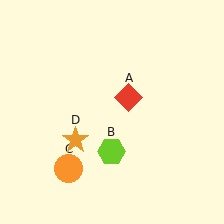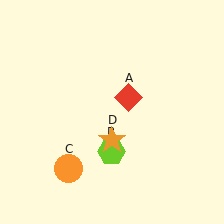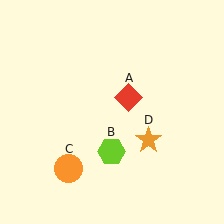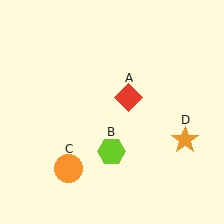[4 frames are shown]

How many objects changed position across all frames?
1 object changed position: orange star (object D).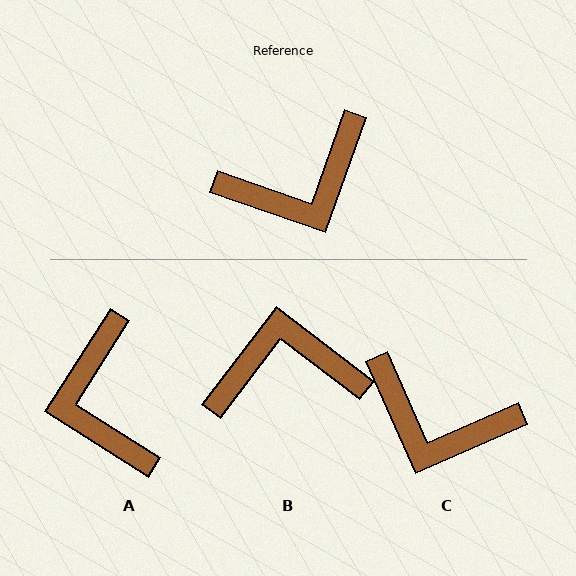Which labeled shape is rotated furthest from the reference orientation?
B, about 162 degrees away.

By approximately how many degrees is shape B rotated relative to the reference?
Approximately 162 degrees counter-clockwise.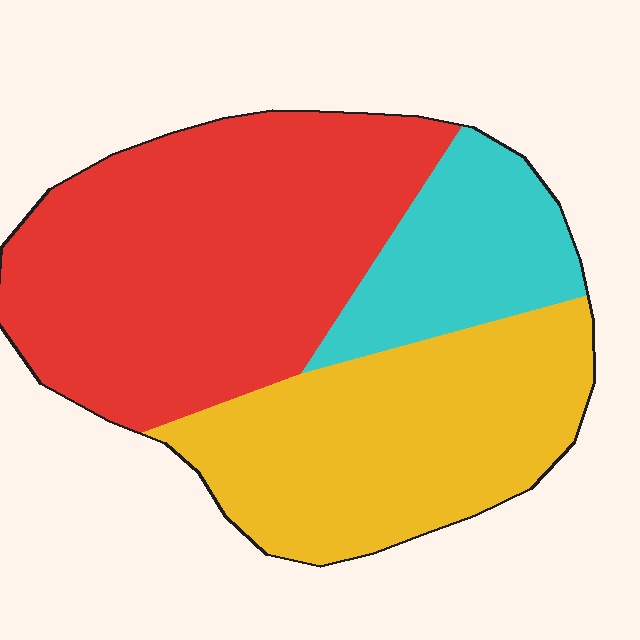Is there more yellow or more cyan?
Yellow.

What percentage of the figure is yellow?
Yellow takes up about one third (1/3) of the figure.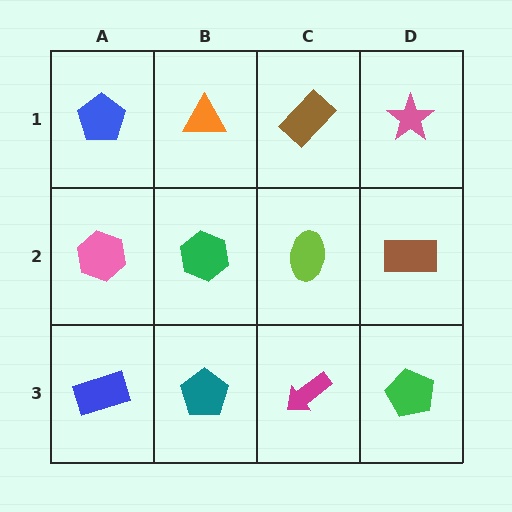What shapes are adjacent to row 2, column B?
An orange triangle (row 1, column B), a teal pentagon (row 3, column B), a pink hexagon (row 2, column A), a lime ellipse (row 2, column C).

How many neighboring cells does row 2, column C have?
4.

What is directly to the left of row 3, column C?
A teal pentagon.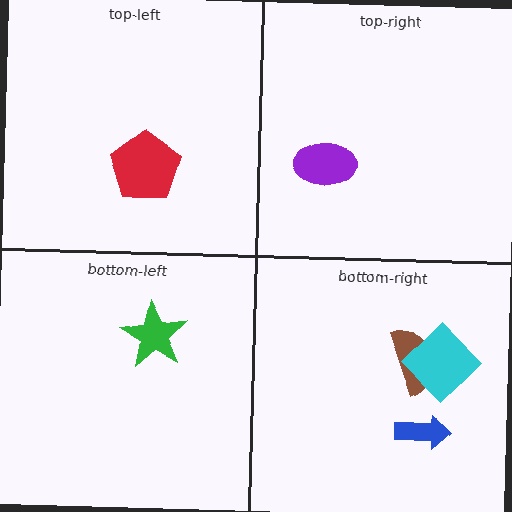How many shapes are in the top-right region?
1.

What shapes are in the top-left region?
The red pentagon.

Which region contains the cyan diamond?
The bottom-right region.